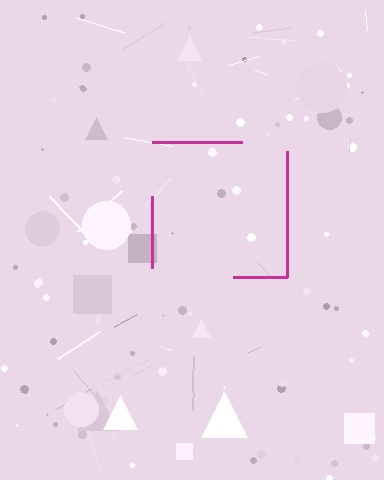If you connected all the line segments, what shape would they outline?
They would outline a square.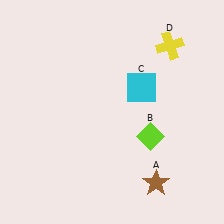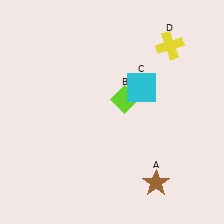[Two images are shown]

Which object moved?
The lime diamond (B) moved up.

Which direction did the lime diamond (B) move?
The lime diamond (B) moved up.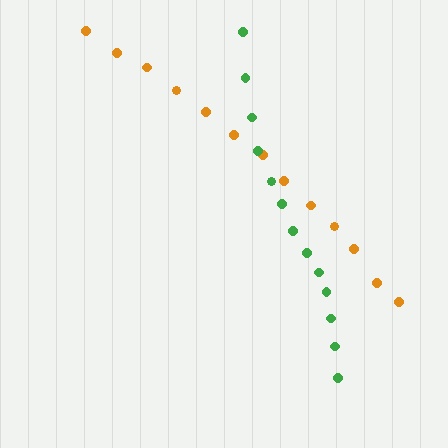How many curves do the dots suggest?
There are 2 distinct paths.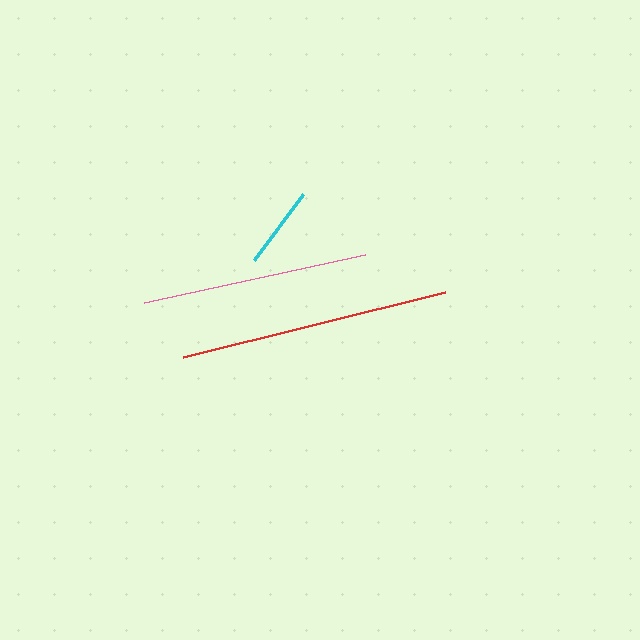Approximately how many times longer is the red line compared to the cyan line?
The red line is approximately 3.3 times the length of the cyan line.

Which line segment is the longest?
The red line is the longest at approximately 270 pixels.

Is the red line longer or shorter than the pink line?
The red line is longer than the pink line.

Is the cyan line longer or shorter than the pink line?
The pink line is longer than the cyan line.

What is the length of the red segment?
The red segment is approximately 270 pixels long.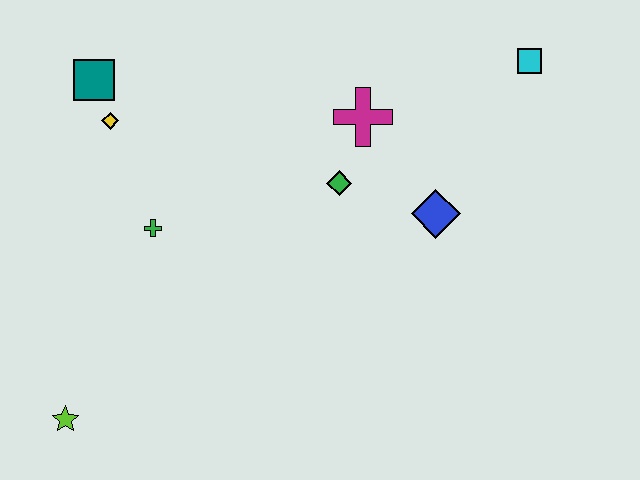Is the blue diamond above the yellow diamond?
No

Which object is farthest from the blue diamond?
The lime star is farthest from the blue diamond.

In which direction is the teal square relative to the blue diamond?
The teal square is to the left of the blue diamond.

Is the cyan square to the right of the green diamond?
Yes